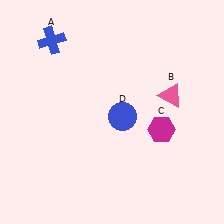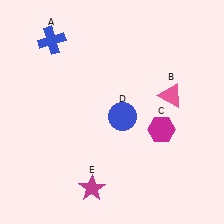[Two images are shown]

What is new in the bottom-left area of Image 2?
A magenta star (E) was added in the bottom-left area of Image 2.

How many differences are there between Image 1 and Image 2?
There is 1 difference between the two images.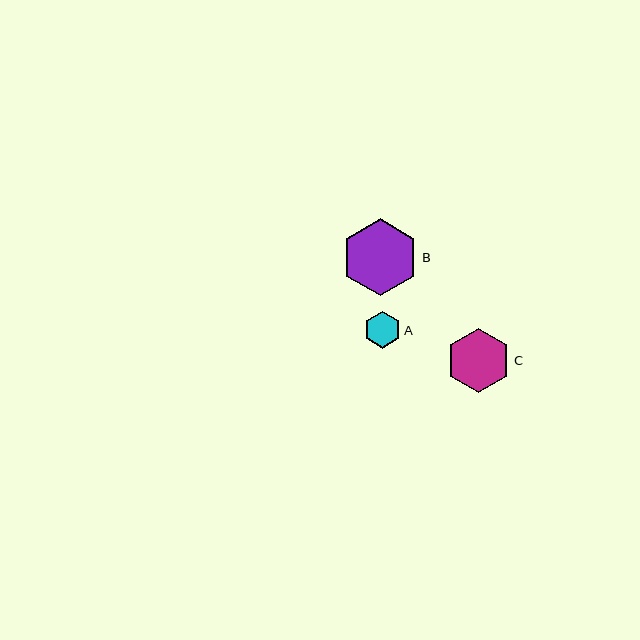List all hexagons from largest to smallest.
From largest to smallest: B, C, A.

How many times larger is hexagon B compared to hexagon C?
Hexagon B is approximately 1.2 times the size of hexagon C.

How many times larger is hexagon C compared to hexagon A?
Hexagon C is approximately 1.8 times the size of hexagon A.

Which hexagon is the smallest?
Hexagon A is the smallest with a size of approximately 37 pixels.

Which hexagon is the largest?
Hexagon B is the largest with a size of approximately 77 pixels.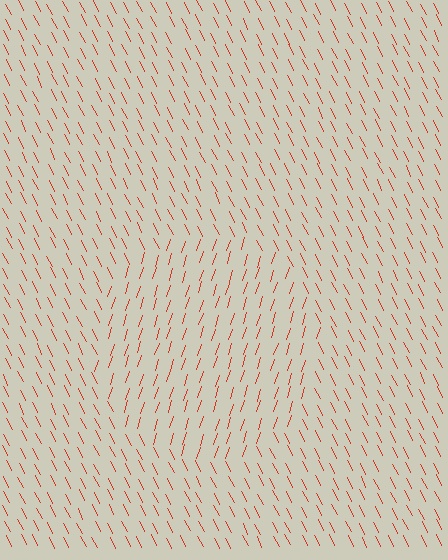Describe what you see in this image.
The image is filled with small red line segments. A circle region in the image has lines oriented differently from the surrounding lines, creating a visible texture boundary.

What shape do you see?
I see a circle.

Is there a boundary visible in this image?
Yes, there is a texture boundary formed by a change in line orientation.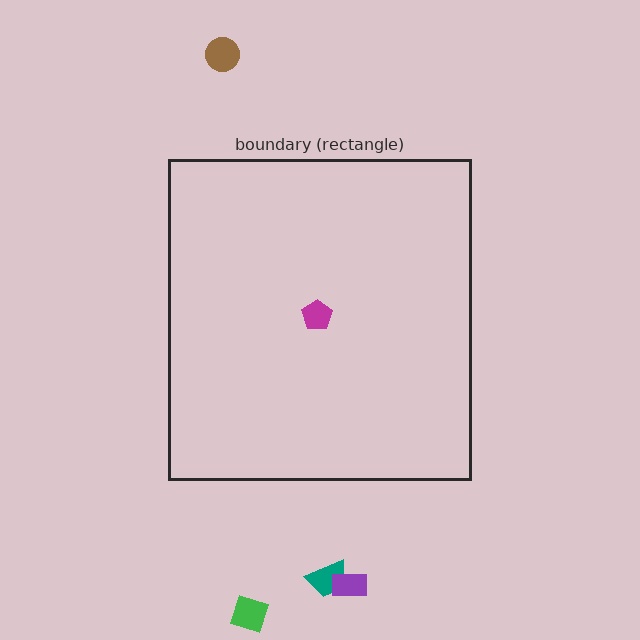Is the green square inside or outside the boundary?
Outside.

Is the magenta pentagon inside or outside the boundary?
Inside.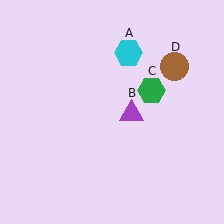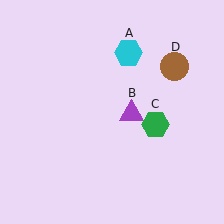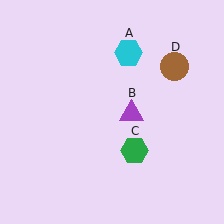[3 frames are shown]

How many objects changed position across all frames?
1 object changed position: green hexagon (object C).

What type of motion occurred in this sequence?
The green hexagon (object C) rotated clockwise around the center of the scene.